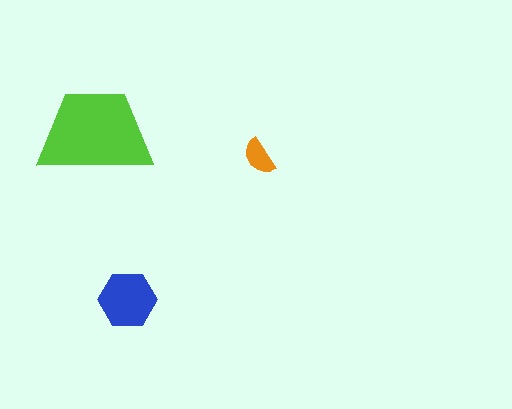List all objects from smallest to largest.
The orange semicircle, the blue hexagon, the lime trapezoid.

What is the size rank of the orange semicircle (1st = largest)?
3rd.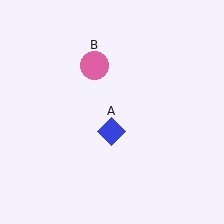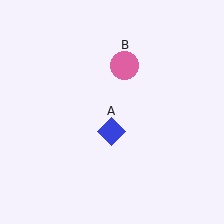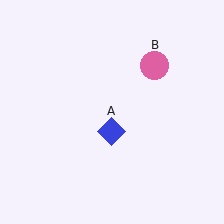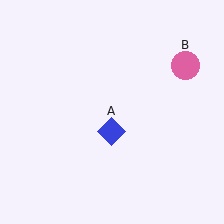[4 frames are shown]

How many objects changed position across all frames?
1 object changed position: pink circle (object B).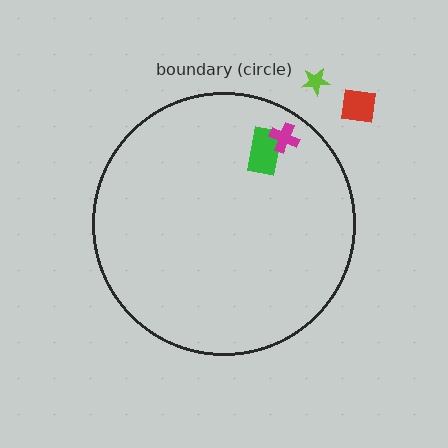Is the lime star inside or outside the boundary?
Outside.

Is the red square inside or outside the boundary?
Outside.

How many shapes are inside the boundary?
2 inside, 2 outside.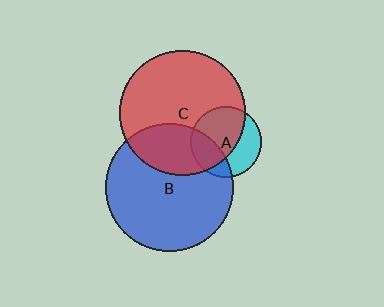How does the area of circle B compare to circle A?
Approximately 3.2 times.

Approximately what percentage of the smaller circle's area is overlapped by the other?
Approximately 30%.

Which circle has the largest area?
Circle B (blue).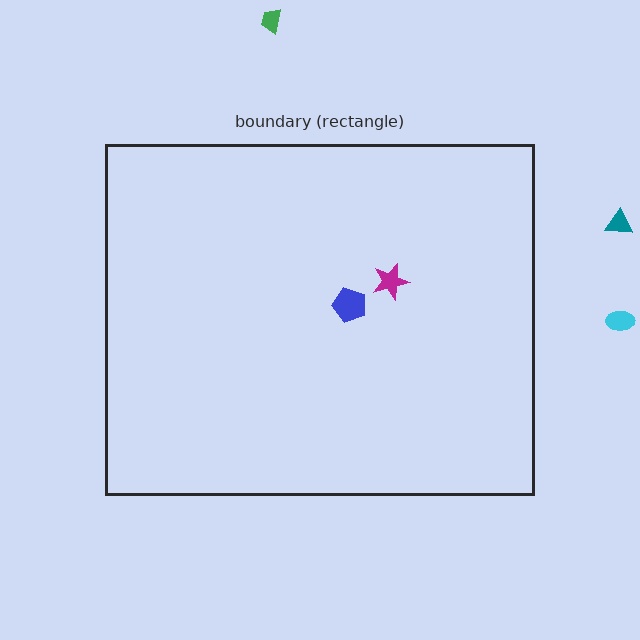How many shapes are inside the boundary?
2 inside, 3 outside.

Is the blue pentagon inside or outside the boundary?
Inside.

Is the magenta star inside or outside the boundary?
Inside.